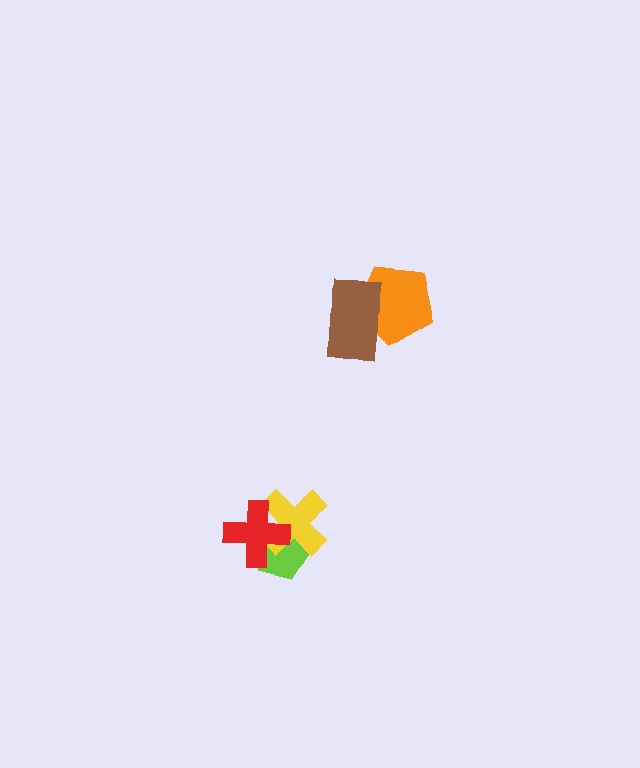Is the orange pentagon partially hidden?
Yes, it is partially covered by another shape.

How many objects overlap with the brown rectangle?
1 object overlaps with the brown rectangle.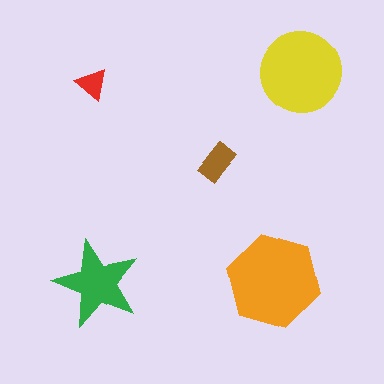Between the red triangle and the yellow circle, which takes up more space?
The yellow circle.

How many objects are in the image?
There are 5 objects in the image.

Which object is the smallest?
The red triangle.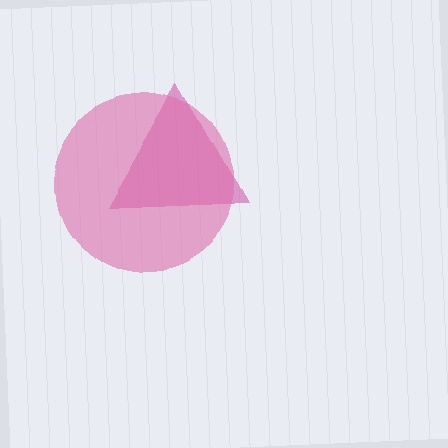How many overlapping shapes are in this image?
There are 2 overlapping shapes in the image.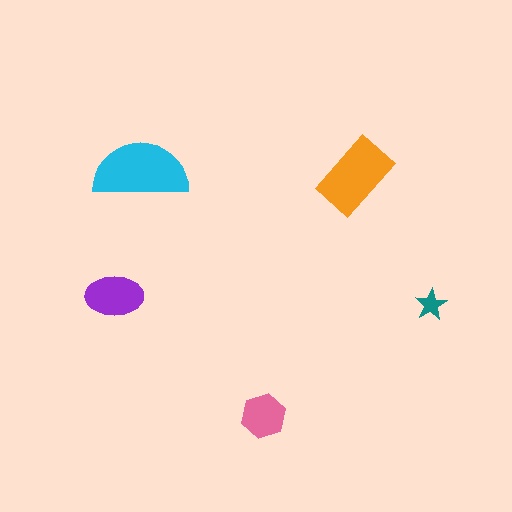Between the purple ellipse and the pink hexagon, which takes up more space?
The purple ellipse.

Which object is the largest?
The cyan semicircle.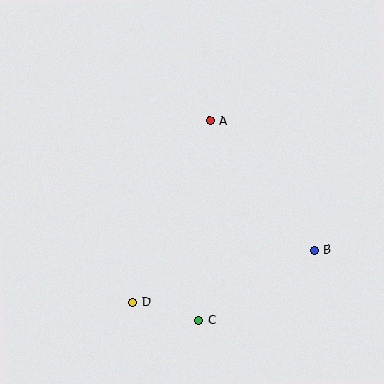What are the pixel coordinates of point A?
Point A is at (210, 121).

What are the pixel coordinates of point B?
Point B is at (314, 250).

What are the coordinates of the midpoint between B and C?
The midpoint between B and C is at (257, 285).